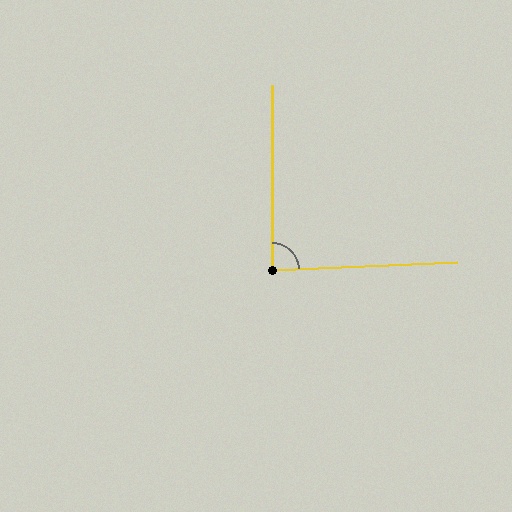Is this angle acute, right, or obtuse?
It is approximately a right angle.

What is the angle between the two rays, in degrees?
Approximately 87 degrees.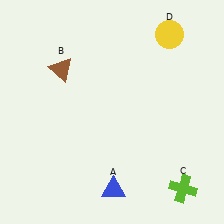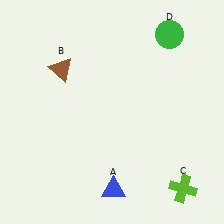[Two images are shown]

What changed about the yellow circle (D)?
In Image 1, D is yellow. In Image 2, it changed to green.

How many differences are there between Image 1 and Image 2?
There is 1 difference between the two images.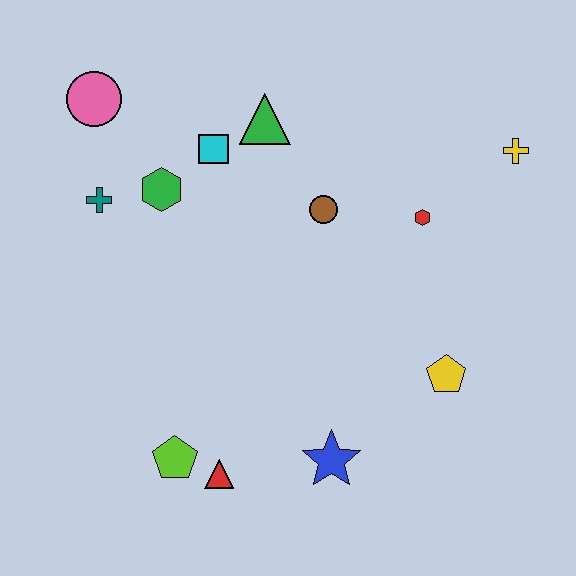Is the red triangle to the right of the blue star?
No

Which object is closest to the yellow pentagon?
The blue star is closest to the yellow pentagon.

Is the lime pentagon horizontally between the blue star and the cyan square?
No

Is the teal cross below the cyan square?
Yes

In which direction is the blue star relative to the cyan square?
The blue star is below the cyan square.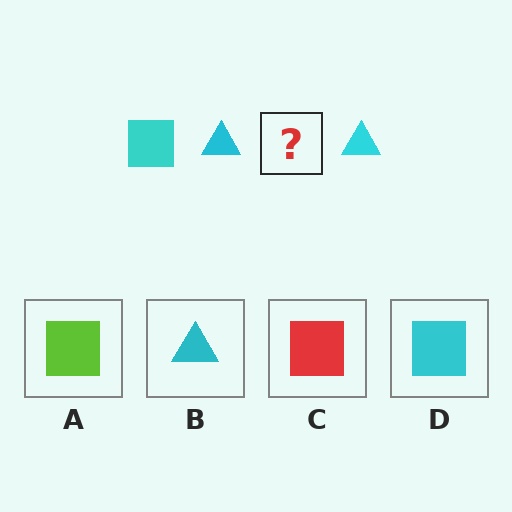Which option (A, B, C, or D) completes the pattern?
D.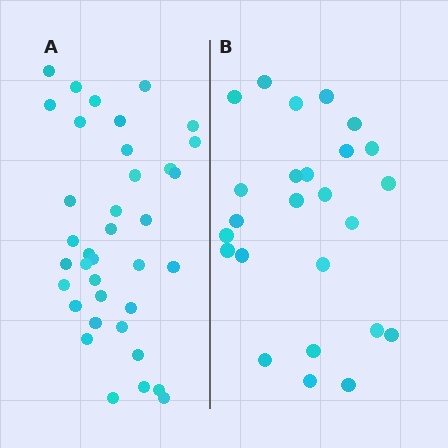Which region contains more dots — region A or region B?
Region A (the left region) has more dots.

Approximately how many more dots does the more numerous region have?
Region A has roughly 12 or so more dots than region B.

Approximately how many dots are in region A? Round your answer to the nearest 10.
About 40 dots. (The exact count is 37, which rounds to 40.)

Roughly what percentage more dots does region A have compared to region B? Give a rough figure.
About 50% more.